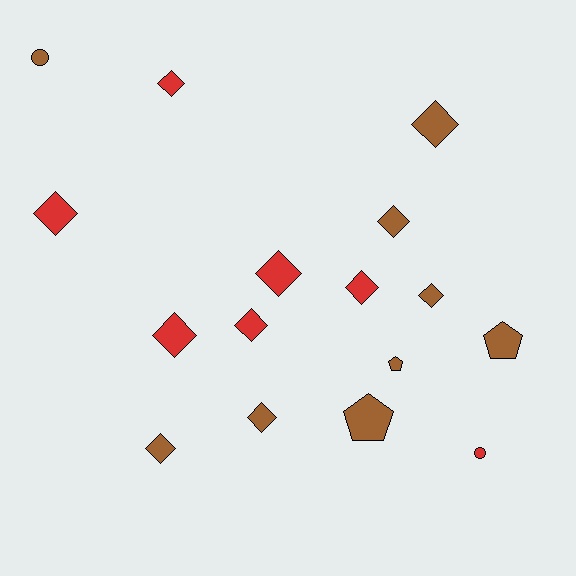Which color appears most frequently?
Brown, with 9 objects.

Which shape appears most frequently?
Diamond, with 11 objects.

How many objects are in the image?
There are 16 objects.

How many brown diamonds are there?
There are 5 brown diamonds.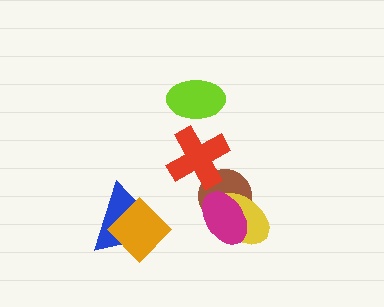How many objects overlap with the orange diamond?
1 object overlaps with the orange diamond.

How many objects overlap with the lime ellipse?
0 objects overlap with the lime ellipse.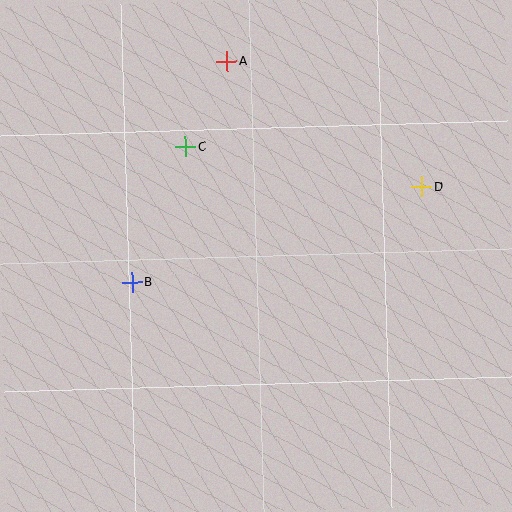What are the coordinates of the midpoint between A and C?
The midpoint between A and C is at (206, 104).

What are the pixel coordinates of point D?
Point D is at (422, 187).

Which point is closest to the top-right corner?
Point D is closest to the top-right corner.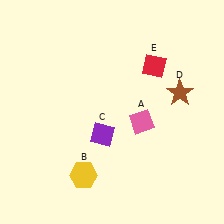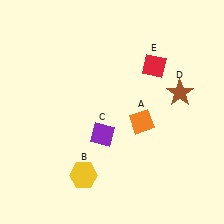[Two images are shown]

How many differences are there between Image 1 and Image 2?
There is 1 difference between the two images.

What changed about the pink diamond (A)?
In Image 1, A is pink. In Image 2, it changed to orange.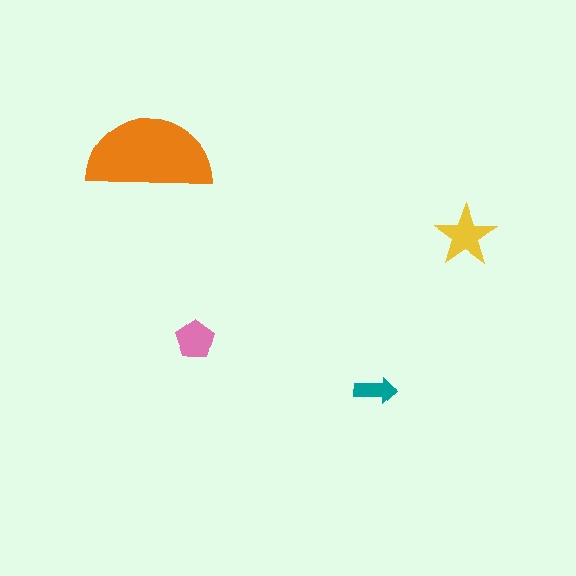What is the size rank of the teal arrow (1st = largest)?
4th.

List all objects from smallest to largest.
The teal arrow, the pink pentagon, the yellow star, the orange semicircle.